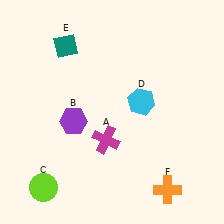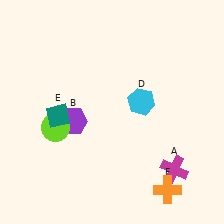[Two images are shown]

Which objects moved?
The objects that moved are: the magenta cross (A), the lime circle (C), the teal diamond (E).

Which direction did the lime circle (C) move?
The lime circle (C) moved up.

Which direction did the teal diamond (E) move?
The teal diamond (E) moved down.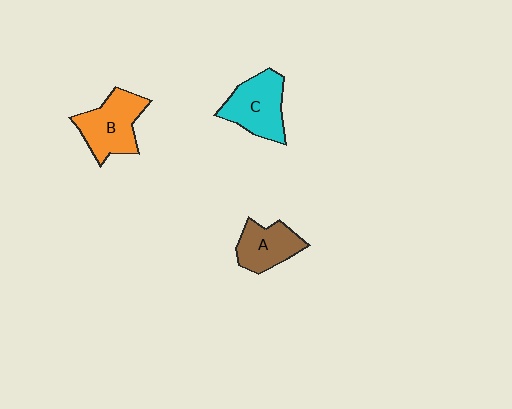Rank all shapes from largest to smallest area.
From largest to smallest: B (orange), C (cyan), A (brown).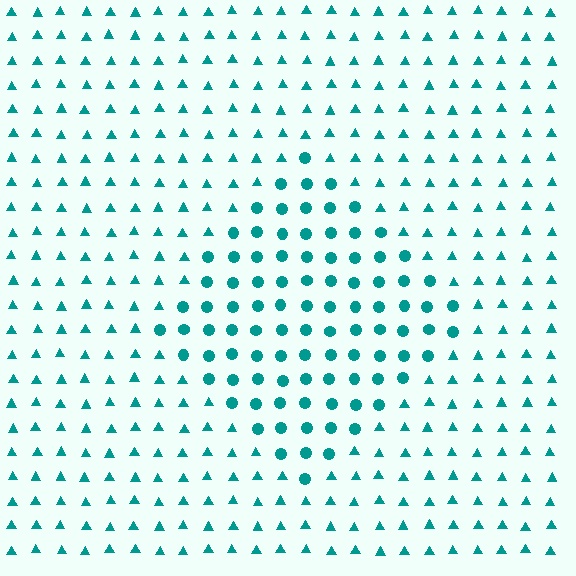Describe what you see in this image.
The image is filled with small teal elements arranged in a uniform grid. A diamond-shaped region contains circles, while the surrounding area contains triangles. The boundary is defined purely by the change in element shape.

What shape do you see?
I see a diamond.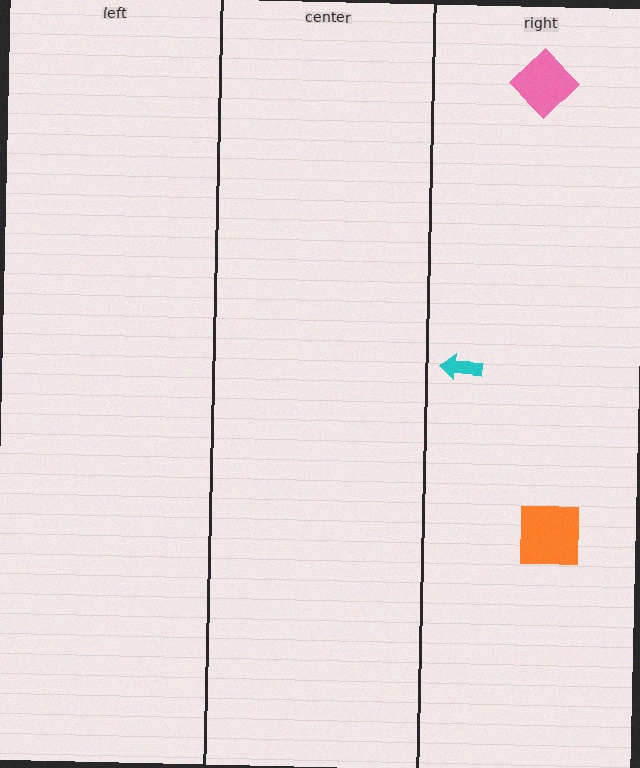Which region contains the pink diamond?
The right region.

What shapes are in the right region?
The pink diamond, the orange square, the cyan arrow.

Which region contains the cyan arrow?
The right region.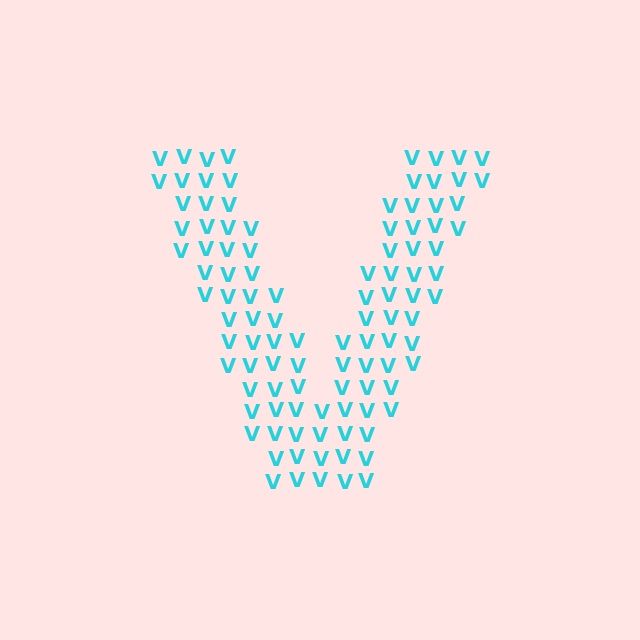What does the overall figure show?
The overall figure shows the letter V.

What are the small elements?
The small elements are letter V's.